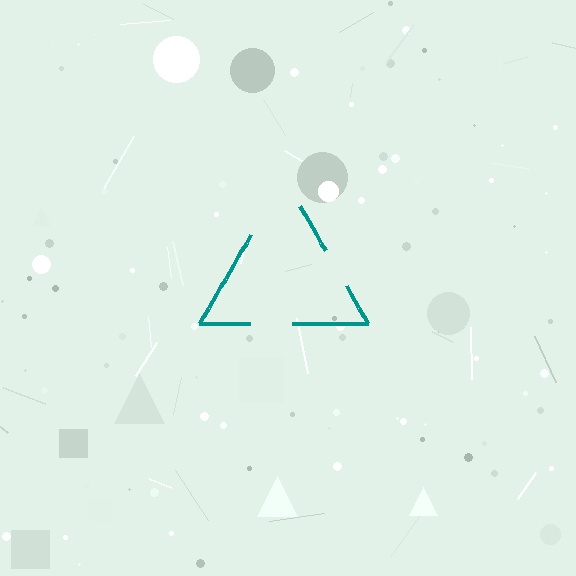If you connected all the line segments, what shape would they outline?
They would outline a triangle.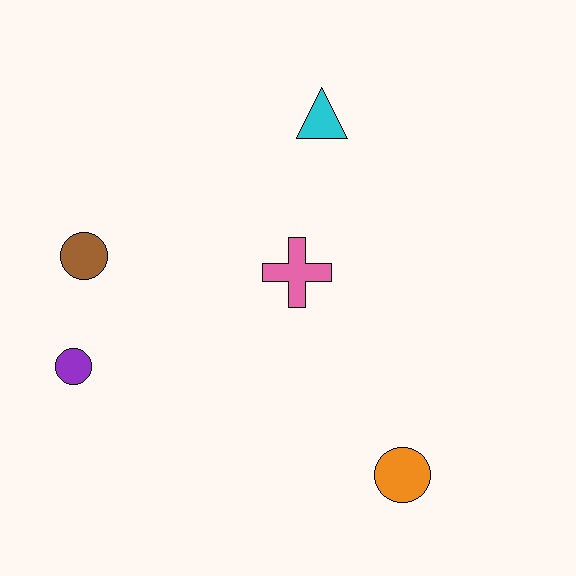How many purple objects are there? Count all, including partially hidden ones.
There is 1 purple object.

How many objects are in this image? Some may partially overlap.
There are 5 objects.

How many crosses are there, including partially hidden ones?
There is 1 cross.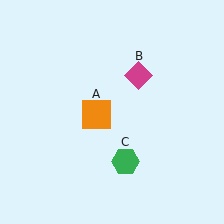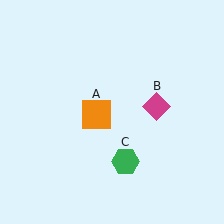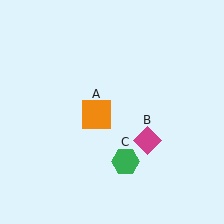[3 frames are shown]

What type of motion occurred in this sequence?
The magenta diamond (object B) rotated clockwise around the center of the scene.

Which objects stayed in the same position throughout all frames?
Orange square (object A) and green hexagon (object C) remained stationary.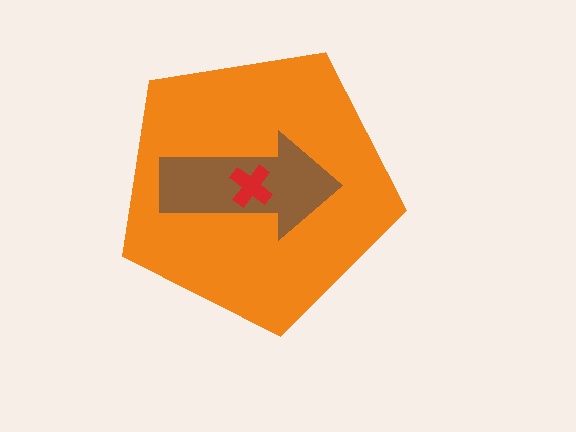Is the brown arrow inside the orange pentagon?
Yes.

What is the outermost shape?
The orange pentagon.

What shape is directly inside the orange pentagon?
The brown arrow.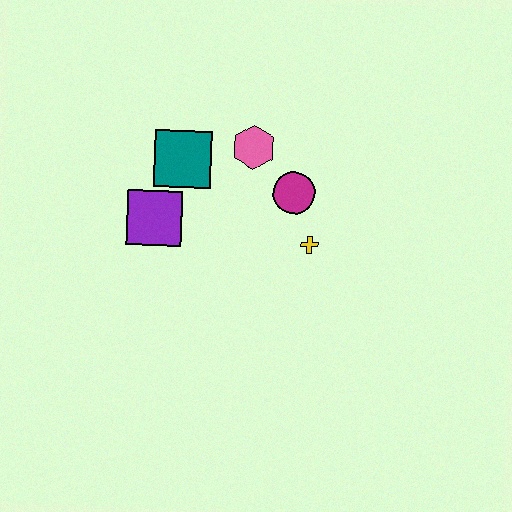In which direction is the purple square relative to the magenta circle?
The purple square is to the left of the magenta circle.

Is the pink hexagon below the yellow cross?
No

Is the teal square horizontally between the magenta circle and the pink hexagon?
No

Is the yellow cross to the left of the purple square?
No